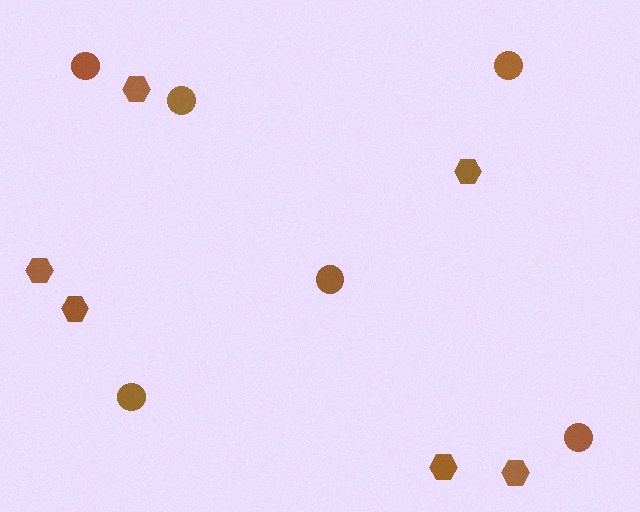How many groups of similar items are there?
There are 2 groups: one group of circles (6) and one group of hexagons (6).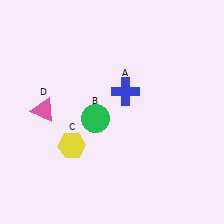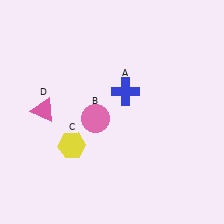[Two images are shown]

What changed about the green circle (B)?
In Image 1, B is green. In Image 2, it changed to pink.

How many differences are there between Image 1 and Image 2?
There is 1 difference between the two images.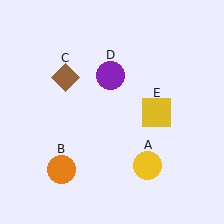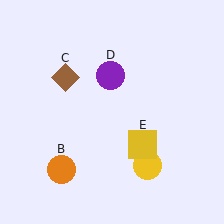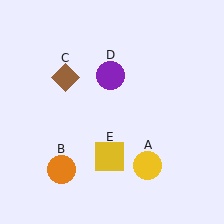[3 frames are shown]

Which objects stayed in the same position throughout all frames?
Yellow circle (object A) and orange circle (object B) and brown diamond (object C) and purple circle (object D) remained stationary.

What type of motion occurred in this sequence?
The yellow square (object E) rotated clockwise around the center of the scene.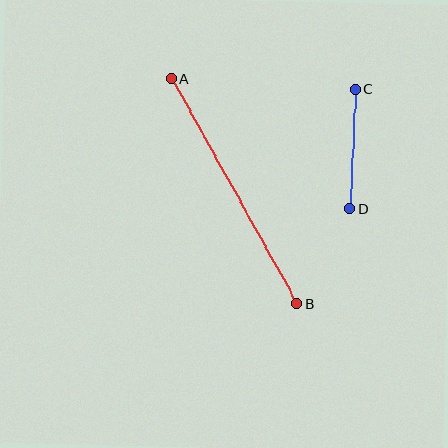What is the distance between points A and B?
The distance is approximately 258 pixels.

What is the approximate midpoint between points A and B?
The midpoint is at approximately (234, 191) pixels.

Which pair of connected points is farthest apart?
Points A and B are farthest apart.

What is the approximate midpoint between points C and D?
The midpoint is at approximately (353, 149) pixels.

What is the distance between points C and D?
The distance is approximately 120 pixels.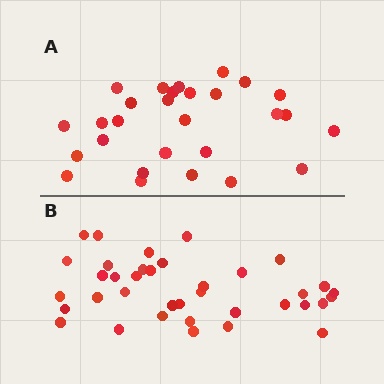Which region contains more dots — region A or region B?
Region B (the bottom region) has more dots.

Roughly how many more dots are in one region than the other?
Region B has roughly 8 or so more dots than region A.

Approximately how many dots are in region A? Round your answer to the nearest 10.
About 30 dots. (The exact count is 28, which rounds to 30.)